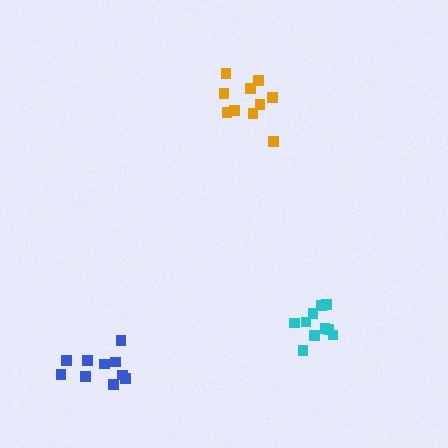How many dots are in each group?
Group 1: 10 dots, Group 2: 10 dots, Group 3: 10 dots (30 total).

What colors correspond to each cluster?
The clusters are colored: blue, cyan, orange.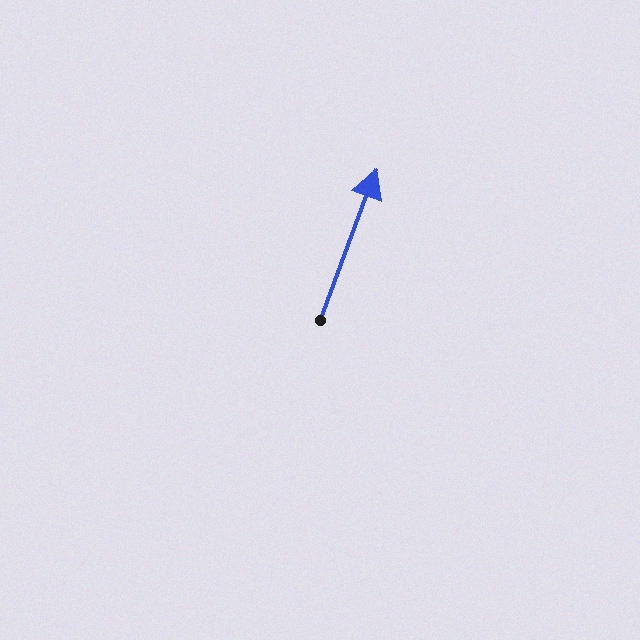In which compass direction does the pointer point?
North.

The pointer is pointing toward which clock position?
Roughly 1 o'clock.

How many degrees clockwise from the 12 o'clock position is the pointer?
Approximately 21 degrees.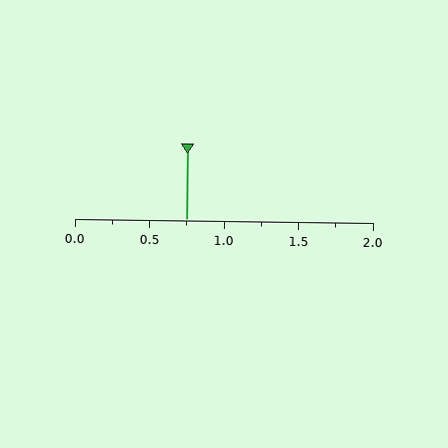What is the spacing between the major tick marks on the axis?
The major ticks are spaced 0.5 apart.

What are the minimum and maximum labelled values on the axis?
The axis runs from 0.0 to 2.0.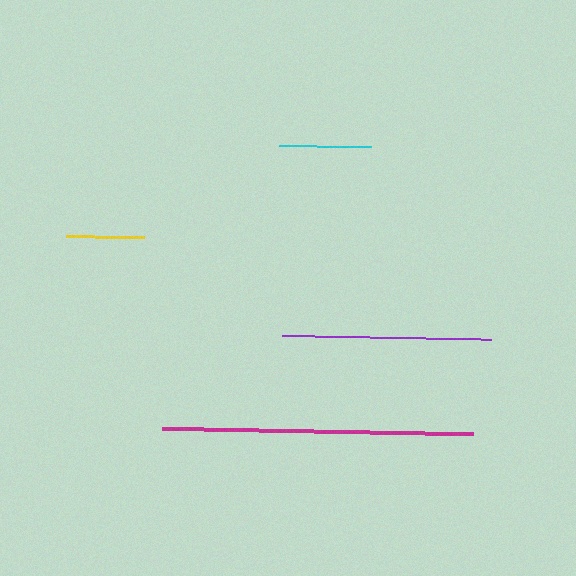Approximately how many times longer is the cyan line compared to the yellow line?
The cyan line is approximately 1.2 times the length of the yellow line.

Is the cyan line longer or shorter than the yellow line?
The cyan line is longer than the yellow line.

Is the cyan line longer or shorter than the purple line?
The purple line is longer than the cyan line.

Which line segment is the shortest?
The yellow line is the shortest at approximately 79 pixels.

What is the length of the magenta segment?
The magenta segment is approximately 311 pixels long.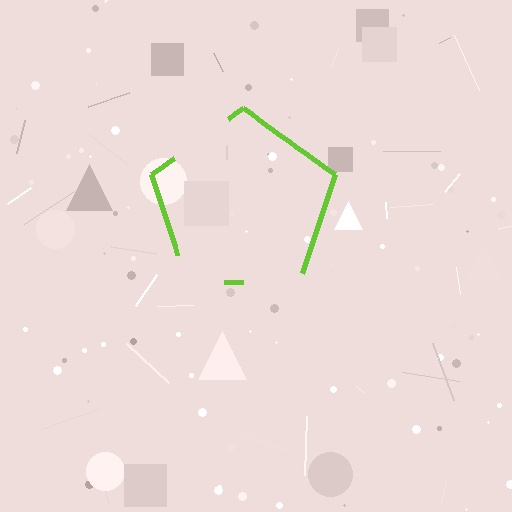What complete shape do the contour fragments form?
The contour fragments form a pentagon.